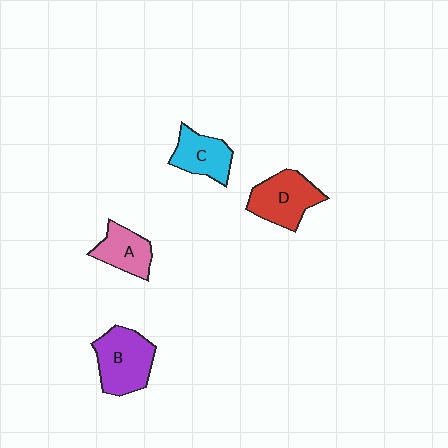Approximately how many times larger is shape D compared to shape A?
Approximately 1.4 times.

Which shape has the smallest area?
Shape A (pink).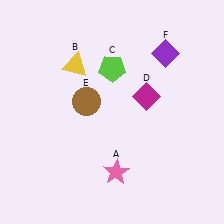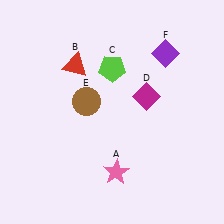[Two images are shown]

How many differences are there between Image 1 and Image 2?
There is 1 difference between the two images.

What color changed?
The triangle (B) changed from yellow in Image 1 to red in Image 2.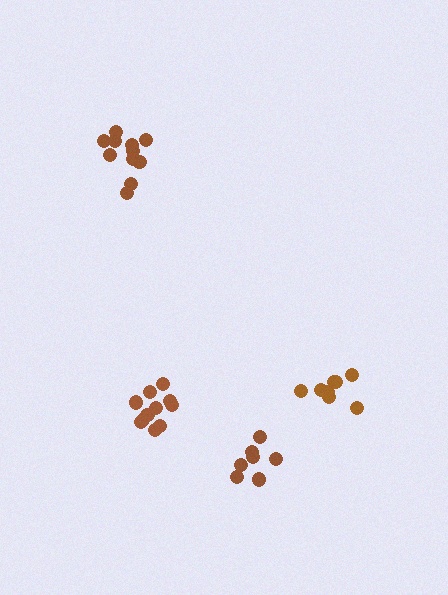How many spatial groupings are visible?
There are 4 spatial groupings.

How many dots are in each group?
Group 1: 11 dots, Group 2: 11 dots, Group 3: 7 dots, Group 4: 8 dots (37 total).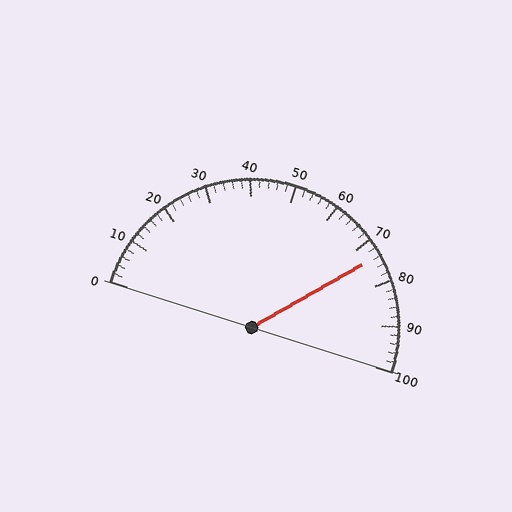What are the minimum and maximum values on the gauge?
The gauge ranges from 0 to 100.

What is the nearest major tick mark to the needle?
The nearest major tick mark is 70.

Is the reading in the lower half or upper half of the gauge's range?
The reading is in the upper half of the range (0 to 100).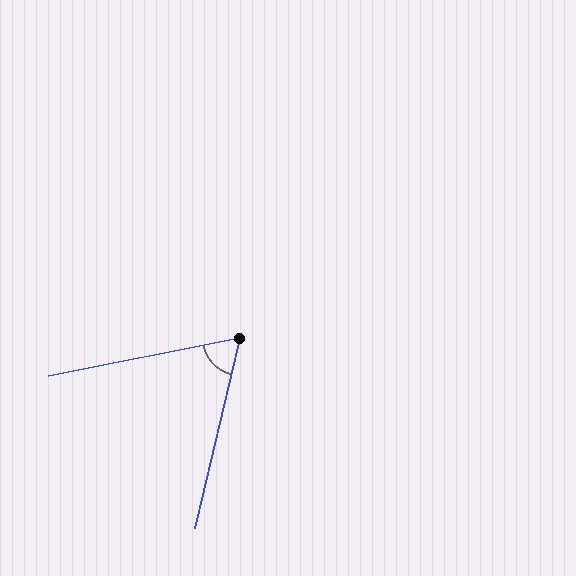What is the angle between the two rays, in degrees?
Approximately 66 degrees.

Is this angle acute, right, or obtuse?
It is acute.